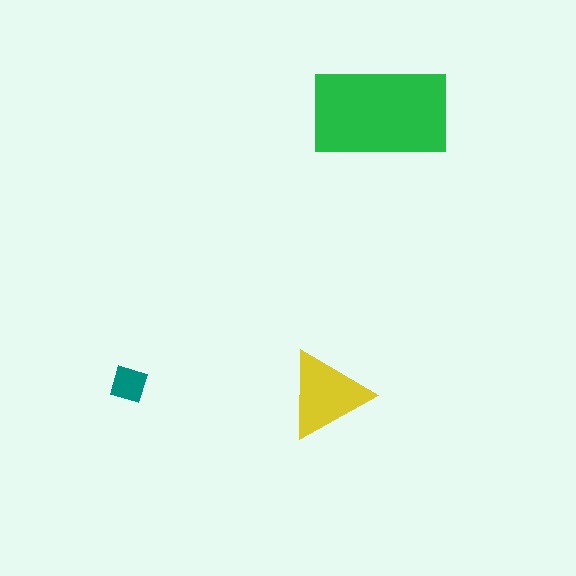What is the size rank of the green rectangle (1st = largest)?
1st.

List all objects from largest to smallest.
The green rectangle, the yellow triangle, the teal square.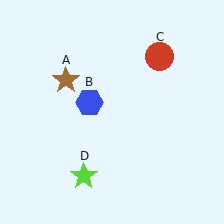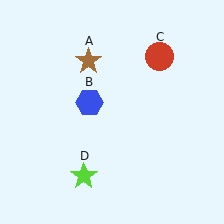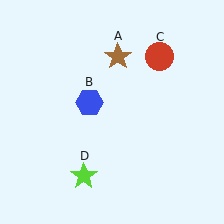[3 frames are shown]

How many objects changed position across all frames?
1 object changed position: brown star (object A).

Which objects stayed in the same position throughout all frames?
Blue hexagon (object B) and red circle (object C) and lime star (object D) remained stationary.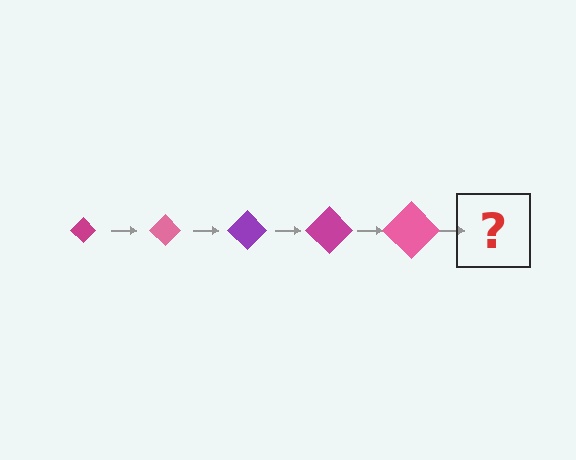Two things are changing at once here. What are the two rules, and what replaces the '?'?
The two rules are that the diamond grows larger each step and the color cycles through magenta, pink, and purple. The '?' should be a purple diamond, larger than the previous one.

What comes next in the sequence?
The next element should be a purple diamond, larger than the previous one.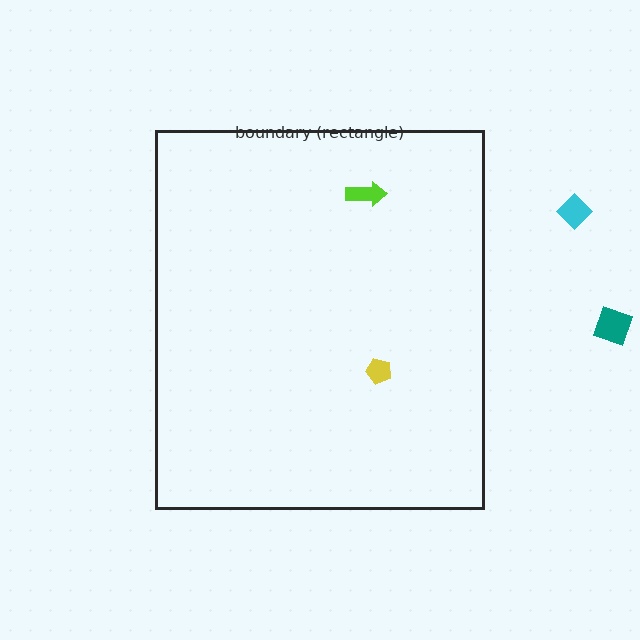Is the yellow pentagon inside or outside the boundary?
Inside.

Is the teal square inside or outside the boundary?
Outside.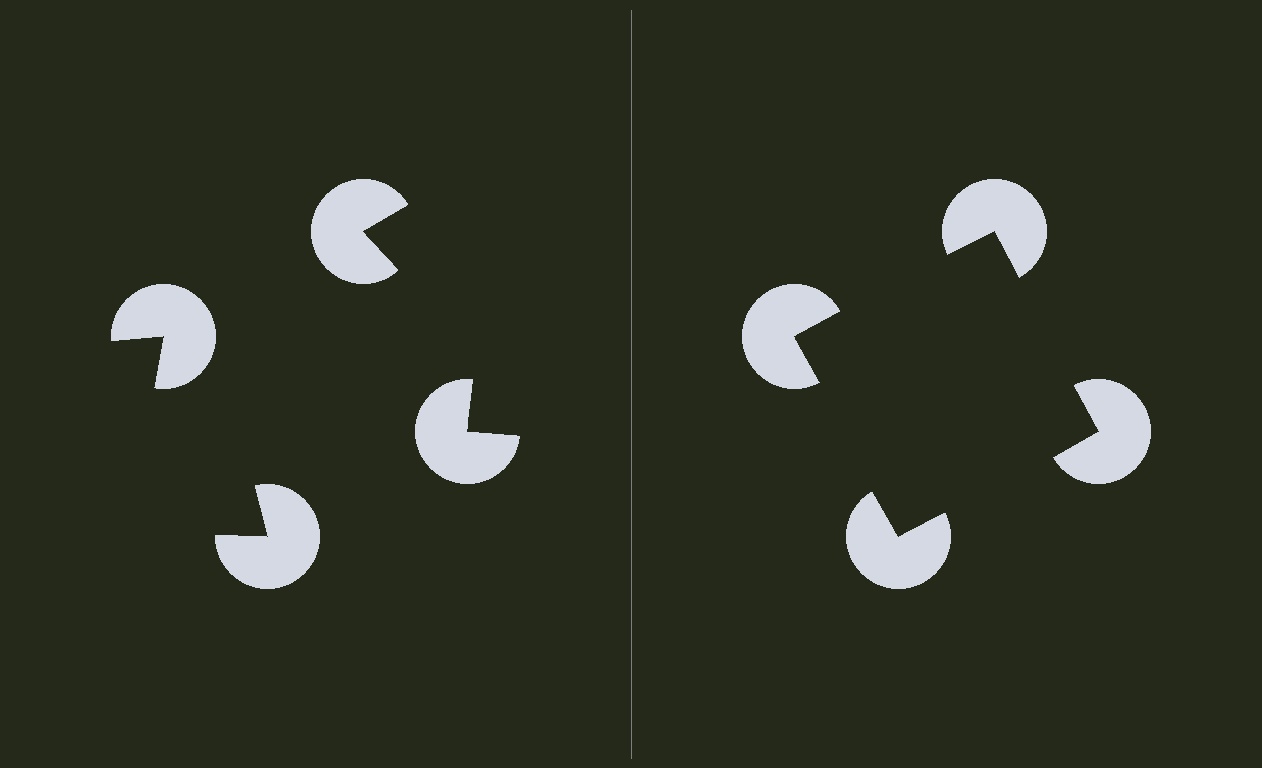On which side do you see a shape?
An illusory square appears on the right side. On the left side the wedge cuts are rotated, so no coherent shape forms.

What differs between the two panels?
The pac-man discs are positioned identically on both sides; only the wedge orientations differ. On the right they align to a square; on the left they are misaligned.